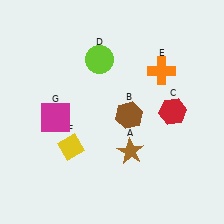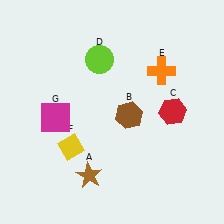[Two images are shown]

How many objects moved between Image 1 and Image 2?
1 object moved between the two images.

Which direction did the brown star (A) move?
The brown star (A) moved left.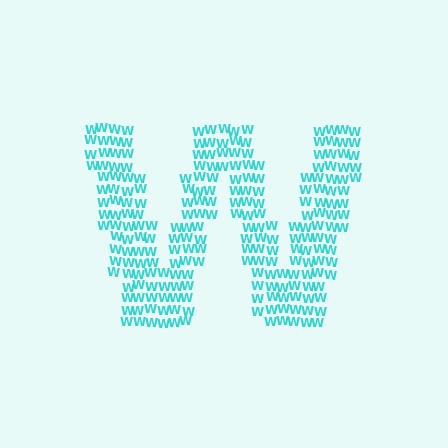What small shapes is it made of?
It is made of small letter W's.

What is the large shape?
The large shape is the letter W.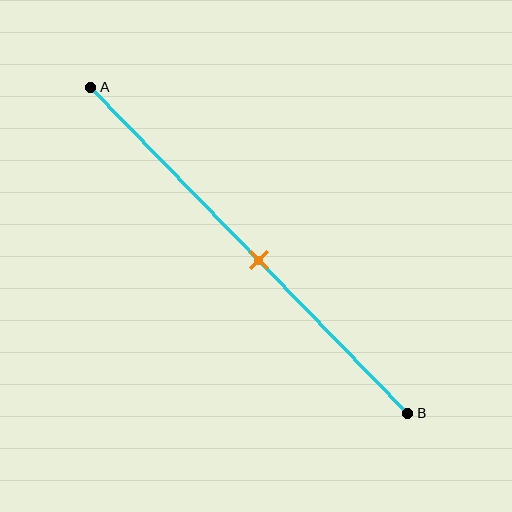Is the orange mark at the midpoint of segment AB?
Yes, the mark is approximately at the midpoint.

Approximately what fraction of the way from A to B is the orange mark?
The orange mark is approximately 55% of the way from A to B.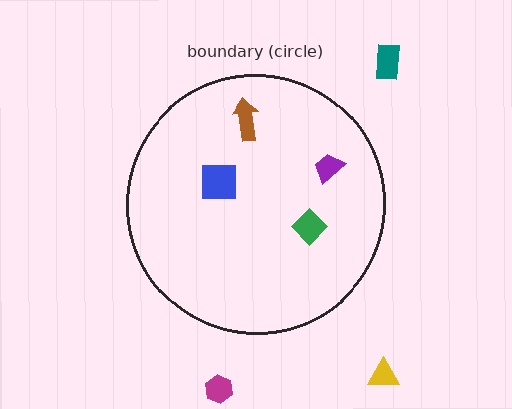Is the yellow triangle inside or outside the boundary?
Outside.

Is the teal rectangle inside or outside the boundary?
Outside.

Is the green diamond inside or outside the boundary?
Inside.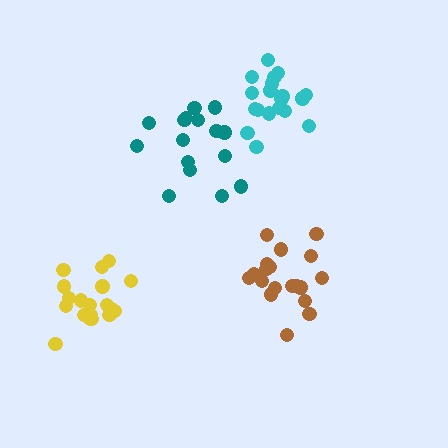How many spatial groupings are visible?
There are 4 spatial groupings.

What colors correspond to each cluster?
The clusters are colored: teal, brown, yellow, cyan.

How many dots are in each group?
Group 1: 16 dots, Group 2: 19 dots, Group 3: 19 dots, Group 4: 20 dots (74 total).